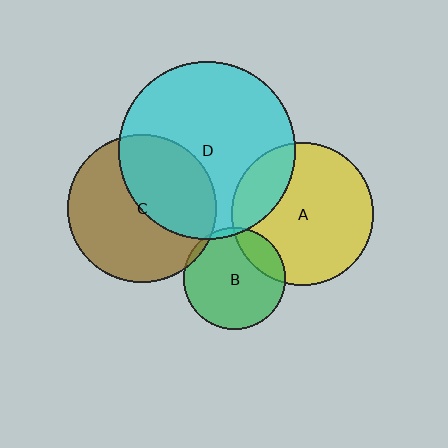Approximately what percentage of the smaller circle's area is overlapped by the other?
Approximately 5%.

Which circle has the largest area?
Circle D (cyan).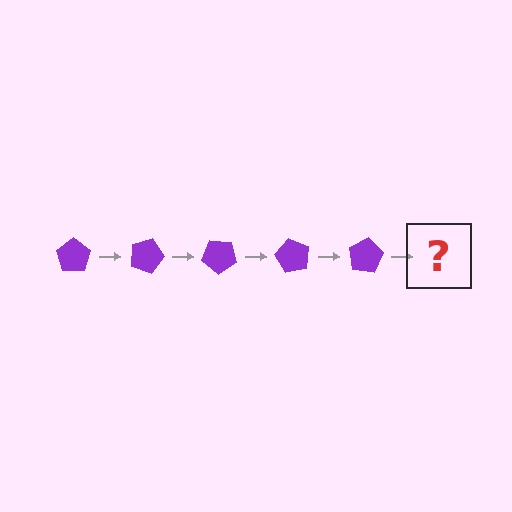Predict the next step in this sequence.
The next step is a purple pentagon rotated 100 degrees.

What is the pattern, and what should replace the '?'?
The pattern is that the pentagon rotates 20 degrees each step. The '?' should be a purple pentagon rotated 100 degrees.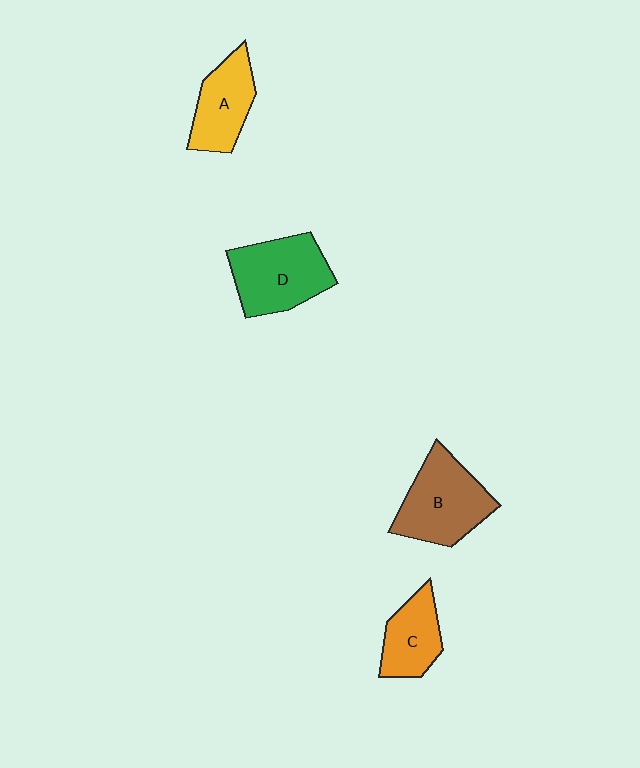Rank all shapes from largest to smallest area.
From largest to smallest: B (brown), D (green), A (yellow), C (orange).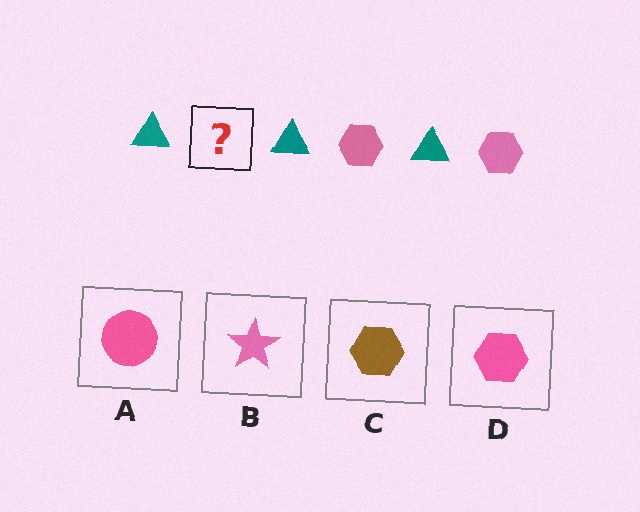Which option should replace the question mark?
Option D.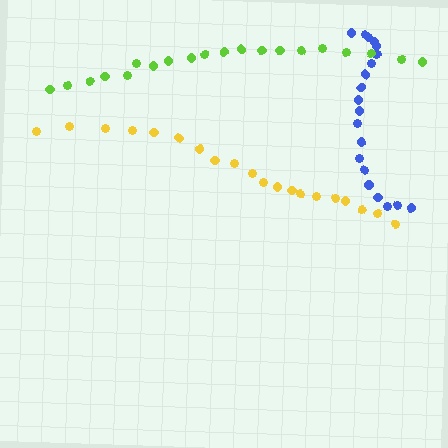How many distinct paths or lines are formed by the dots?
There are 3 distinct paths.